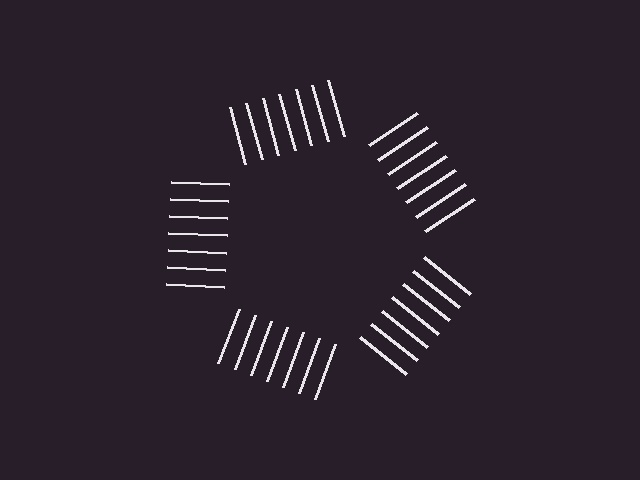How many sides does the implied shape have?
5 sides — the line-ends trace a pentagon.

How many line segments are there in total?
35 — 7 along each of the 5 edges.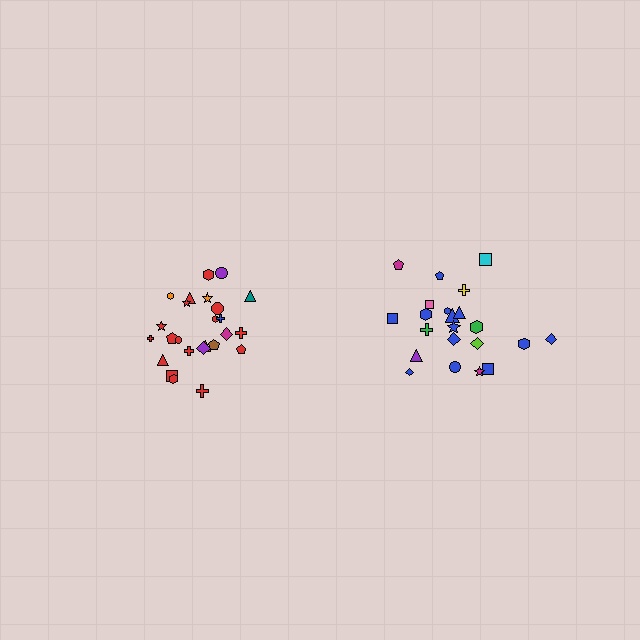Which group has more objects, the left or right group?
The left group.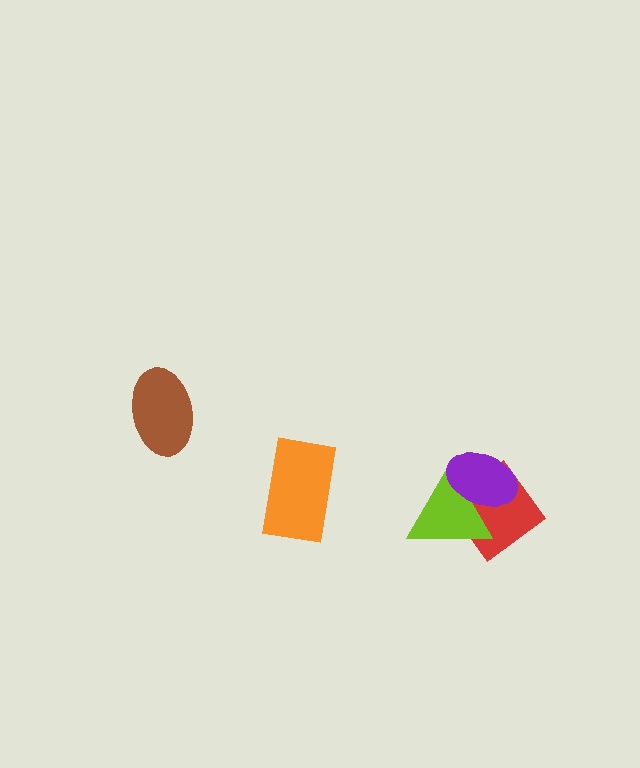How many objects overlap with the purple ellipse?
2 objects overlap with the purple ellipse.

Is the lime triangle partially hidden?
Yes, it is partially covered by another shape.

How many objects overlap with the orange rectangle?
0 objects overlap with the orange rectangle.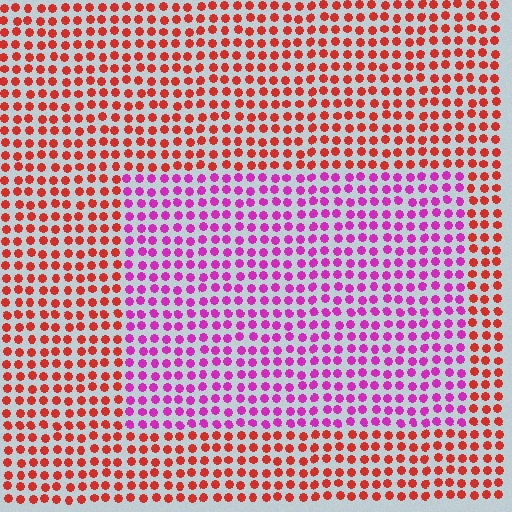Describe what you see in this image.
The image is filled with small red elements in a uniform arrangement. A rectangle-shaped region is visible where the elements are tinted to a slightly different hue, forming a subtle color boundary.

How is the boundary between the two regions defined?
The boundary is defined purely by a slight shift in hue (about 54 degrees). Spacing, size, and orientation are identical on both sides.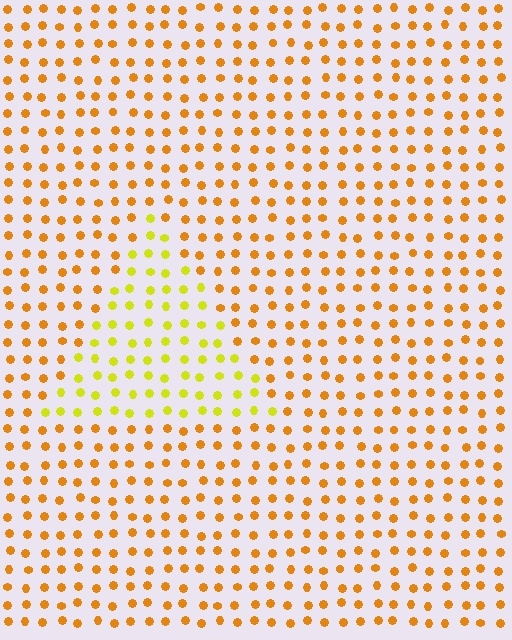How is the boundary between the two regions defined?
The boundary is defined purely by a slight shift in hue (about 33 degrees). Spacing, size, and orientation are identical on both sides.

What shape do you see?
I see a triangle.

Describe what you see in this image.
The image is filled with small orange elements in a uniform arrangement. A triangle-shaped region is visible where the elements are tinted to a slightly different hue, forming a subtle color boundary.